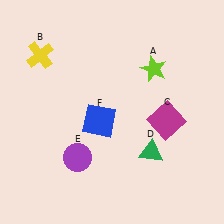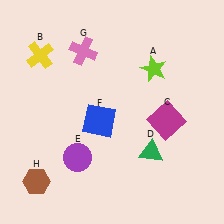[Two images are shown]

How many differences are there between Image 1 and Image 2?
There are 2 differences between the two images.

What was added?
A pink cross (G), a brown hexagon (H) were added in Image 2.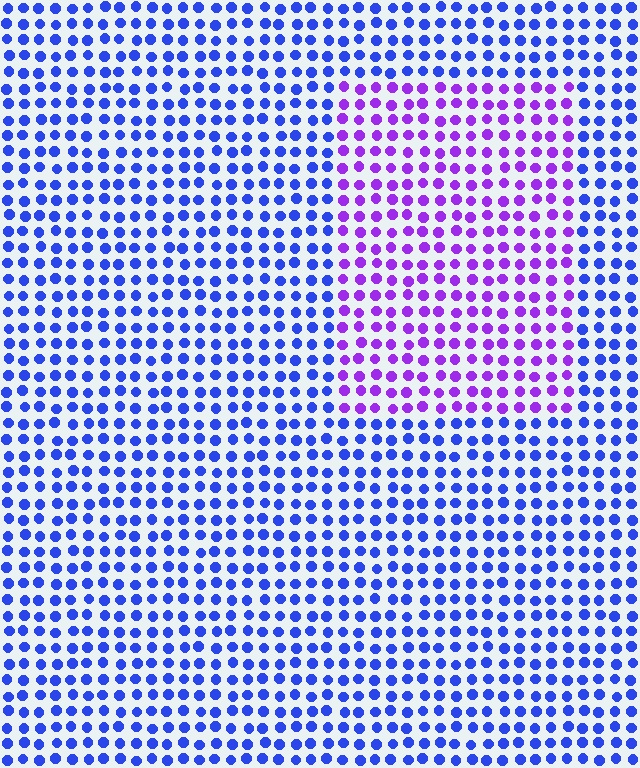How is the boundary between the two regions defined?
The boundary is defined purely by a slight shift in hue (about 45 degrees). Spacing, size, and orientation are identical on both sides.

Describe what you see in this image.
The image is filled with small blue elements in a uniform arrangement. A rectangle-shaped region is visible where the elements are tinted to a slightly different hue, forming a subtle color boundary.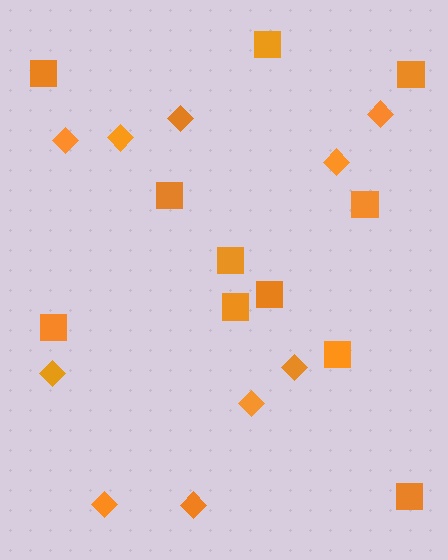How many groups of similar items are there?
There are 2 groups: one group of diamonds (10) and one group of squares (11).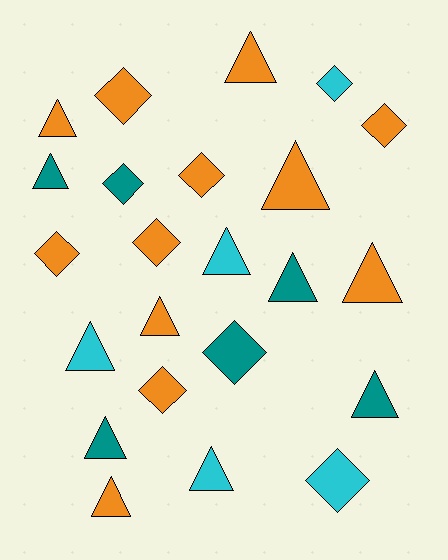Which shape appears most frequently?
Triangle, with 13 objects.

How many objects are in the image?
There are 23 objects.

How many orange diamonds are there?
There are 6 orange diamonds.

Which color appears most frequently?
Orange, with 12 objects.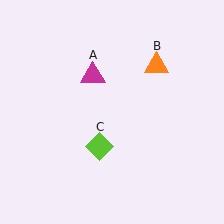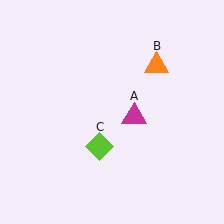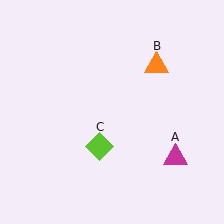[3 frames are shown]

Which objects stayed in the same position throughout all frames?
Orange triangle (object B) and lime diamond (object C) remained stationary.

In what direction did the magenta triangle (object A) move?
The magenta triangle (object A) moved down and to the right.